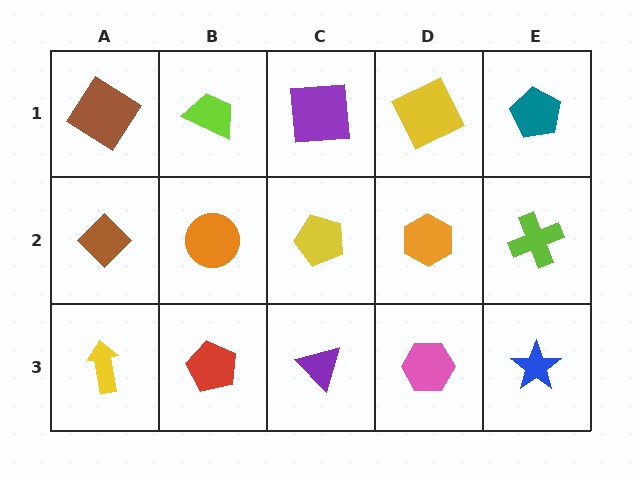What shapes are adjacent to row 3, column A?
A brown diamond (row 2, column A), a red pentagon (row 3, column B).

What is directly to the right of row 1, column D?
A teal pentagon.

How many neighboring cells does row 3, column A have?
2.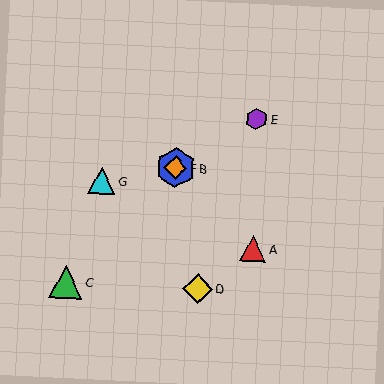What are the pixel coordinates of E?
Object E is at (256, 119).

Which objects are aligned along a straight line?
Objects A, B, F are aligned along a straight line.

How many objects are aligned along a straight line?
3 objects (A, B, F) are aligned along a straight line.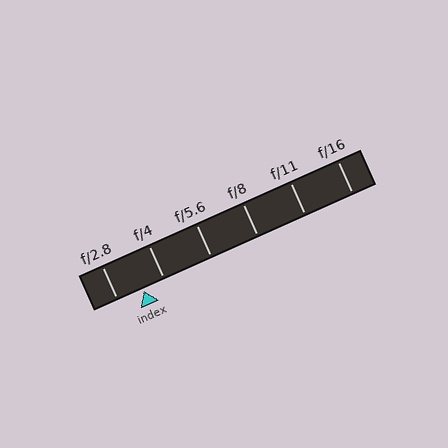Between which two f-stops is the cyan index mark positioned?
The index mark is between f/2.8 and f/4.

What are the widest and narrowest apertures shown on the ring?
The widest aperture shown is f/2.8 and the narrowest is f/16.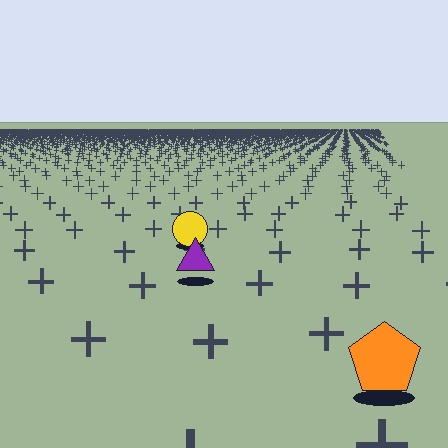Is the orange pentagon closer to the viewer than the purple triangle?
Yes. The orange pentagon is closer — you can tell from the texture gradient: the ground texture is coarser near it.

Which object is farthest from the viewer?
The yellow circle is farthest from the viewer. It appears smaller and the ground texture around it is denser.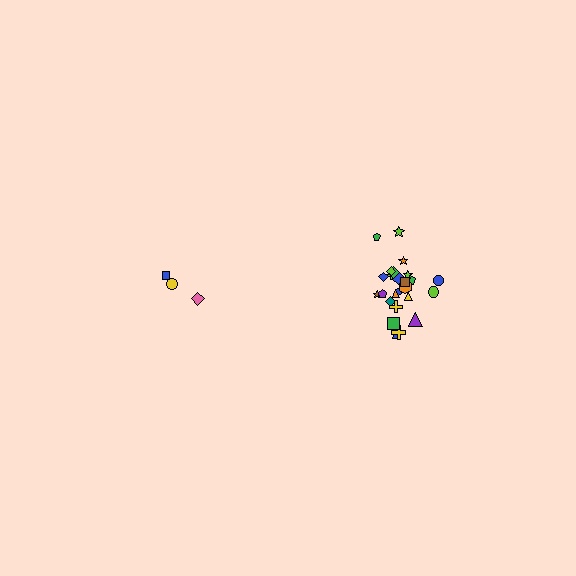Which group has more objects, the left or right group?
The right group.